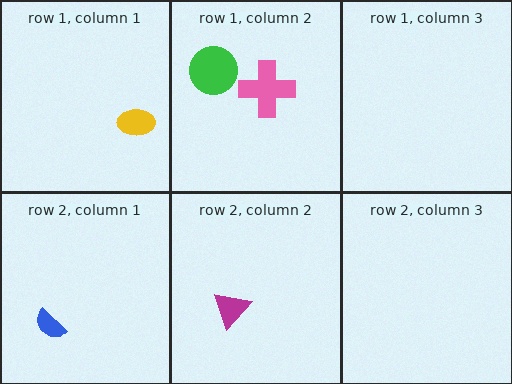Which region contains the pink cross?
The row 1, column 2 region.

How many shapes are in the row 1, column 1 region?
1.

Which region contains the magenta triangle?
The row 2, column 2 region.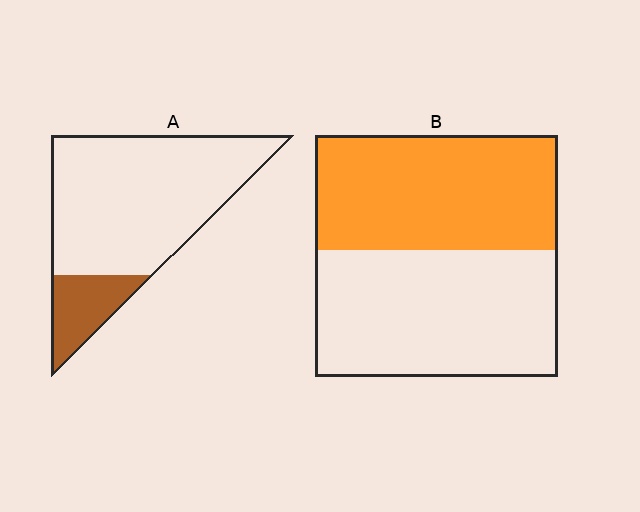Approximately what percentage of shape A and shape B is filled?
A is approximately 20% and B is approximately 50%.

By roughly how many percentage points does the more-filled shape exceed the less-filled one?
By roughly 30 percentage points (B over A).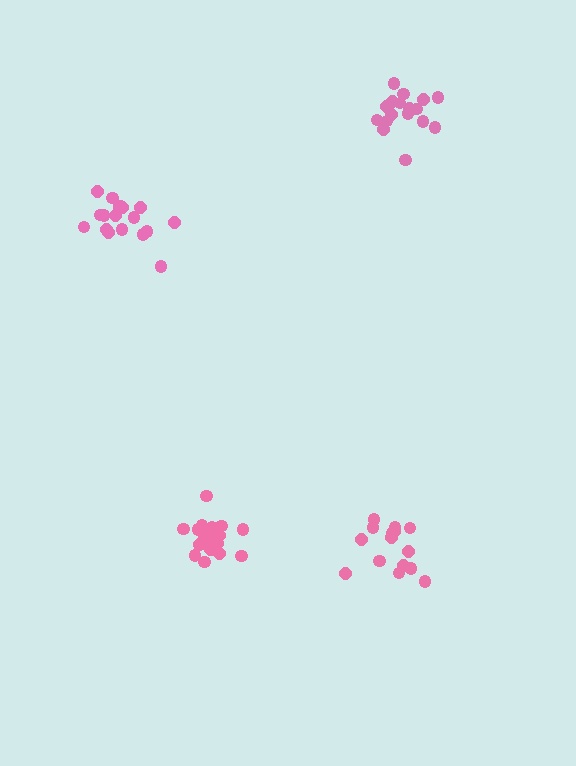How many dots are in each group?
Group 1: 19 dots, Group 2: 17 dots, Group 3: 20 dots, Group 4: 15 dots (71 total).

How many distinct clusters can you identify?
There are 4 distinct clusters.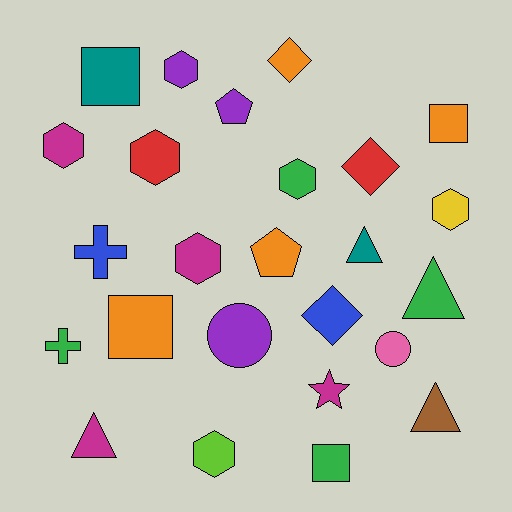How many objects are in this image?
There are 25 objects.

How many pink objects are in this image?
There is 1 pink object.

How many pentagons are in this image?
There are 2 pentagons.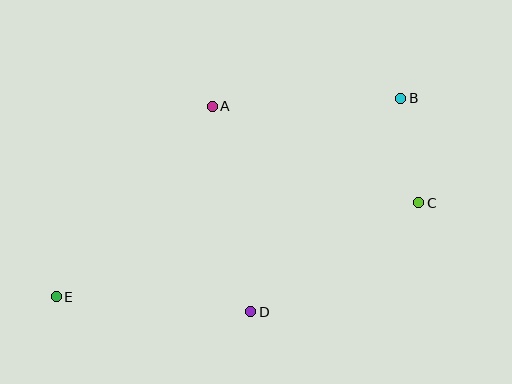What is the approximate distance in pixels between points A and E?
The distance between A and E is approximately 246 pixels.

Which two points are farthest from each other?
Points B and E are farthest from each other.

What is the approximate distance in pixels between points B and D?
The distance between B and D is approximately 261 pixels.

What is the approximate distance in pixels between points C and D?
The distance between C and D is approximately 200 pixels.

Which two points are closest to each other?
Points B and C are closest to each other.